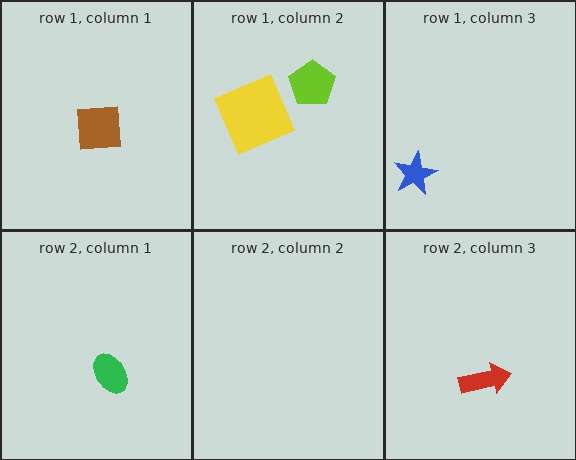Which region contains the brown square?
The row 1, column 1 region.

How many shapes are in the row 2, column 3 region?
1.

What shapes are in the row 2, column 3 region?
The red arrow.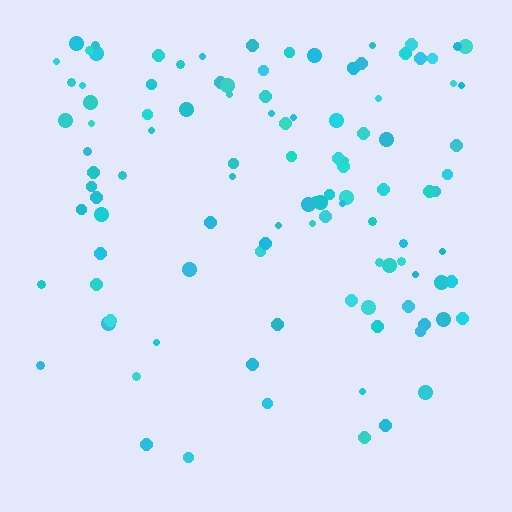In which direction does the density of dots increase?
From bottom to top, with the top side densest.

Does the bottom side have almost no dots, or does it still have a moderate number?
Still a moderate number, just noticeably fewer than the top.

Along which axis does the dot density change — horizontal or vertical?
Vertical.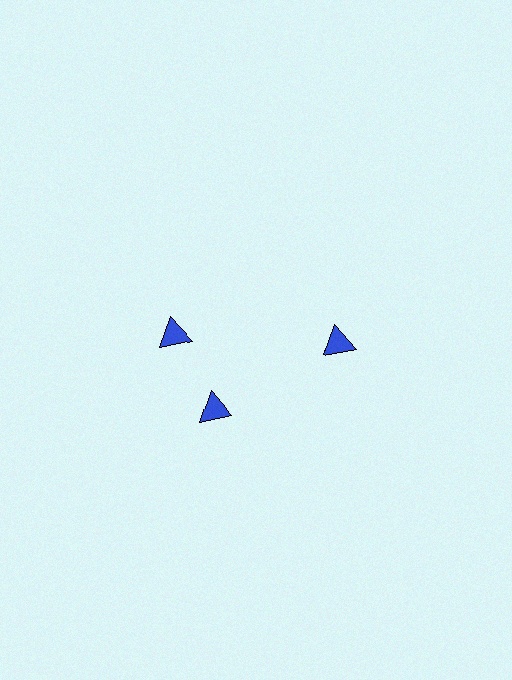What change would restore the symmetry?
The symmetry would be restored by rotating it back into even spacing with its neighbors so that all 3 triangles sit at equal angles and equal distance from the center.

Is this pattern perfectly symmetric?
No. The 3 blue triangles are arranged in a ring, but one element near the 11 o'clock position is rotated out of alignment along the ring, breaking the 3-fold rotational symmetry.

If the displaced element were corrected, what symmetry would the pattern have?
It would have 3-fold rotational symmetry — the pattern would map onto itself every 120 degrees.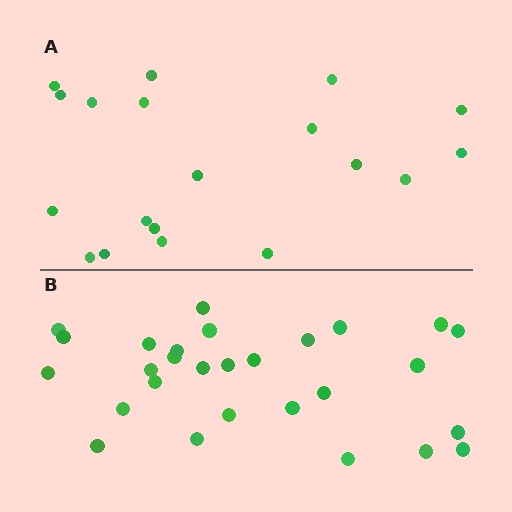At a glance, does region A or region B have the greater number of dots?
Region B (the bottom region) has more dots.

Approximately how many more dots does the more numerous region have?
Region B has roughly 8 or so more dots than region A.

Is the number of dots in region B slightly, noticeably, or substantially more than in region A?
Region B has substantially more. The ratio is roughly 1.5 to 1.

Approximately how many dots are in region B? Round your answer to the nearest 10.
About 30 dots. (The exact count is 28, which rounds to 30.)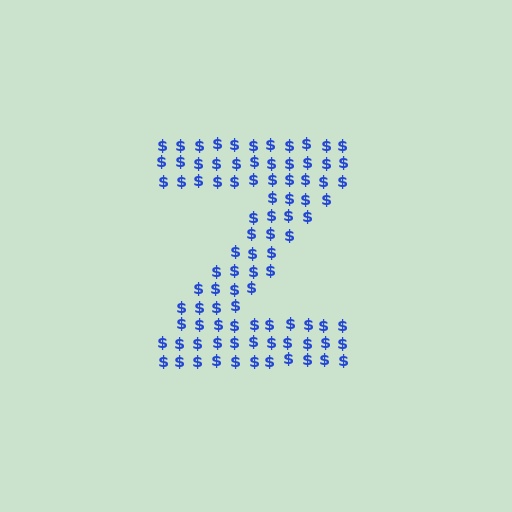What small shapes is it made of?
It is made of small dollar signs.